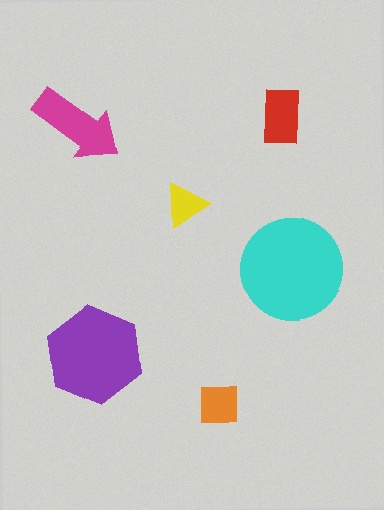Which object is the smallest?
The yellow triangle.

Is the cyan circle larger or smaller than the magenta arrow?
Larger.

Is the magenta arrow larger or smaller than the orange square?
Larger.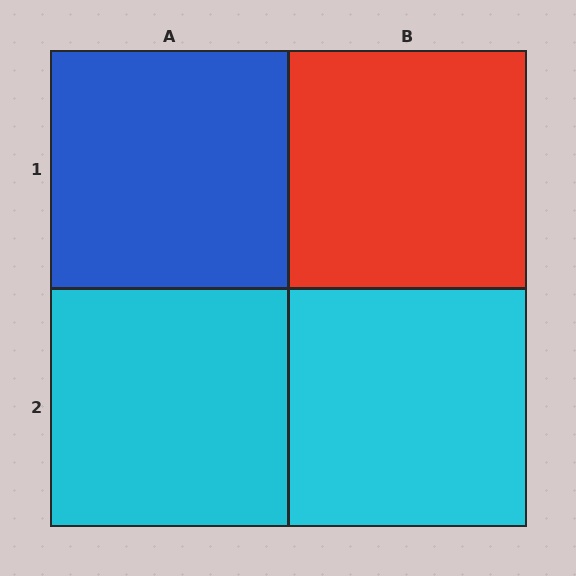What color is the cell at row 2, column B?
Cyan.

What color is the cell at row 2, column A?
Cyan.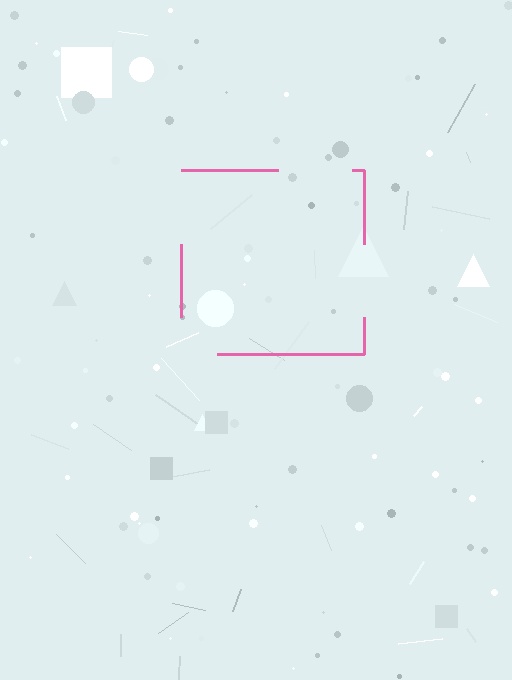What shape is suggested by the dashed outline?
The dashed outline suggests a square.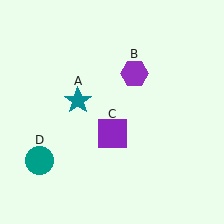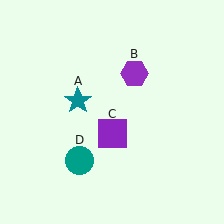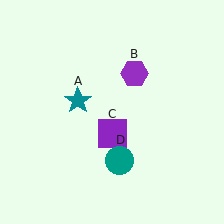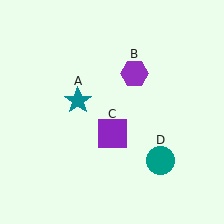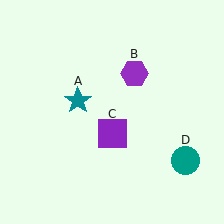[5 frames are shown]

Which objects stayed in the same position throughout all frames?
Teal star (object A) and purple hexagon (object B) and purple square (object C) remained stationary.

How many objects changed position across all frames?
1 object changed position: teal circle (object D).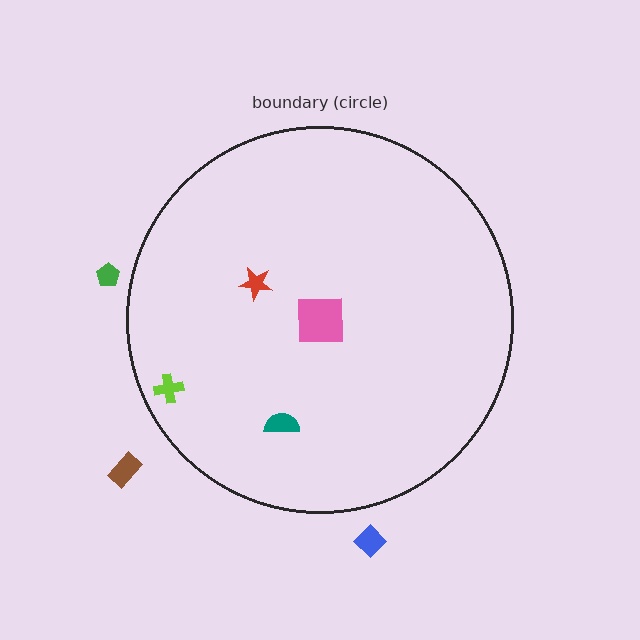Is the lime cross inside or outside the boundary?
Inside.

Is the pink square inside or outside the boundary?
Inside.